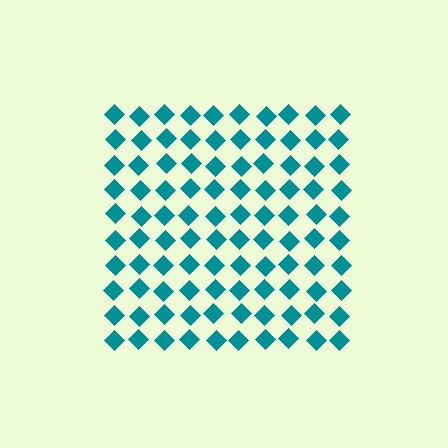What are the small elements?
The small elements are diamonds.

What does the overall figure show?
The overall figure shows a square.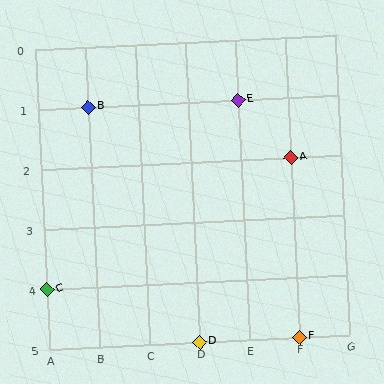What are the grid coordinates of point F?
Point F is at grid coordinates (F, 5).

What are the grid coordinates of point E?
Point E is at grid coordinates (E, 1).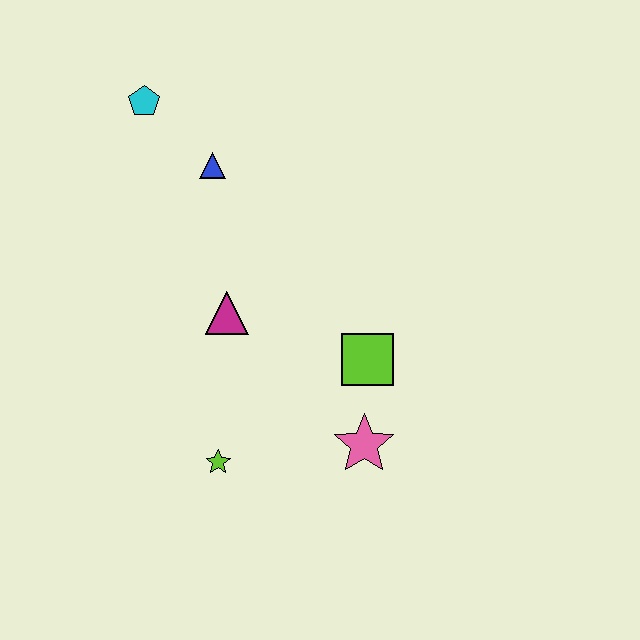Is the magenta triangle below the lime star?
No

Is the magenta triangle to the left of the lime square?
Yes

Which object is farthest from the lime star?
The cyan pentagon is farthest from the lime star.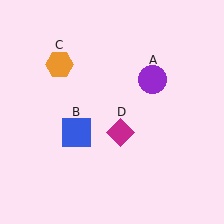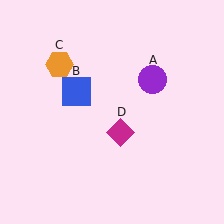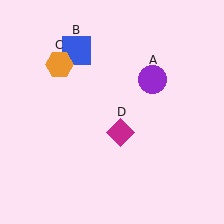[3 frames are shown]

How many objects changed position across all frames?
1 object changed position: blue square (object B).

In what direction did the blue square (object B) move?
The blue square (object B) moved up.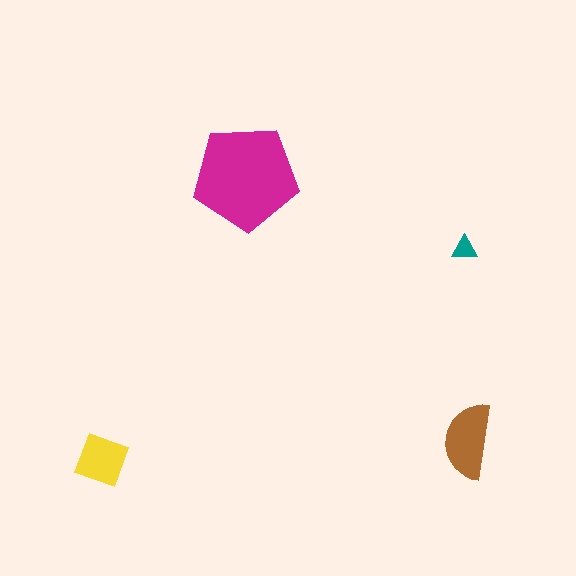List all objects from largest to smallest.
The magenta pentagon, the brown semicircle, the yellow diamond, the teal triangle.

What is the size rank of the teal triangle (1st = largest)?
4th.